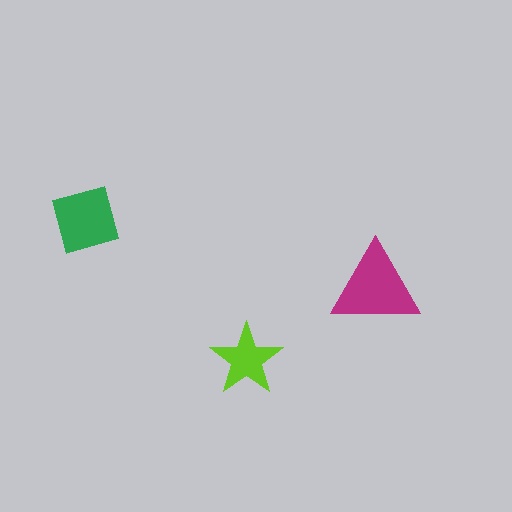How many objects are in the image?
There are 3 objects in the image.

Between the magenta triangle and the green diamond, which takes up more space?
The magenta triangle.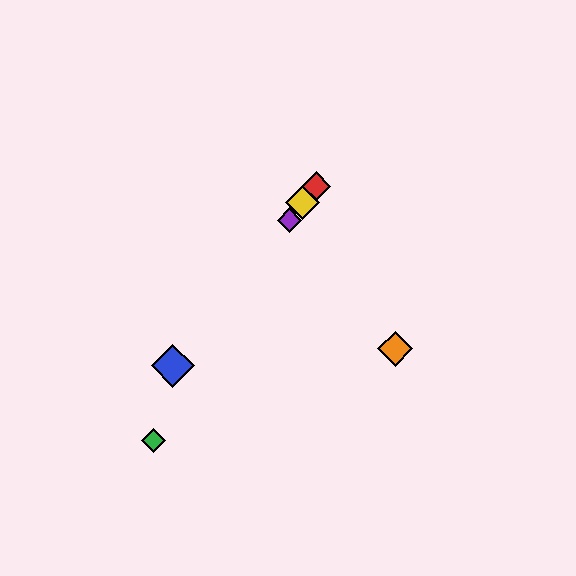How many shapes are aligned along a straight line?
4 shapes (the red diamond, the blue diamond, the yellow diamond, the purple diamond) are aligned along a straight line.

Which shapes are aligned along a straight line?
The red diamond, the blue diamond, the yellow diamond, the purple diamond are aligned along a straight line.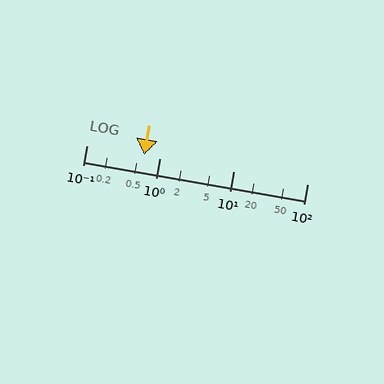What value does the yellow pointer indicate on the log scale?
The pointer indicates approximately 0.6.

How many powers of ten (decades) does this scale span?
The scale spans 3 decades, from 0.1 to 100.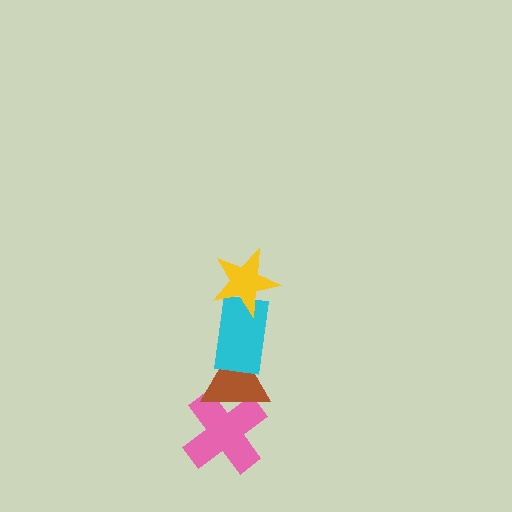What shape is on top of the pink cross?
The brown triangle is on top of the pink cross.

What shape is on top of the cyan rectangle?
The yellow star is on top of the cyan rectangle.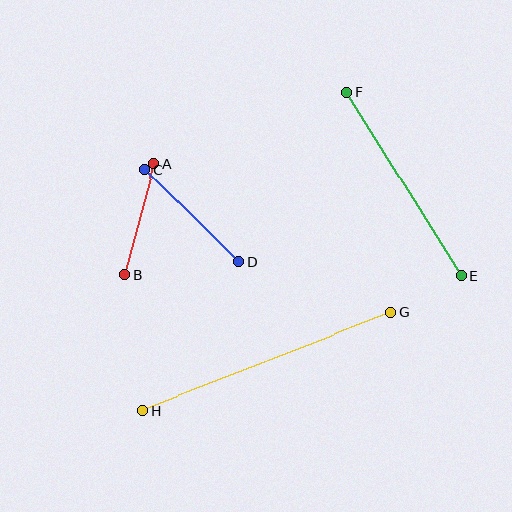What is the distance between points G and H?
The distance is approximately 267 pixels.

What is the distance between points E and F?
The distance is approximately 216 pixels.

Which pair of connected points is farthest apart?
Points G and H are farthest apart.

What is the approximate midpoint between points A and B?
The midpoint is at approximately (139, 219) pixels.